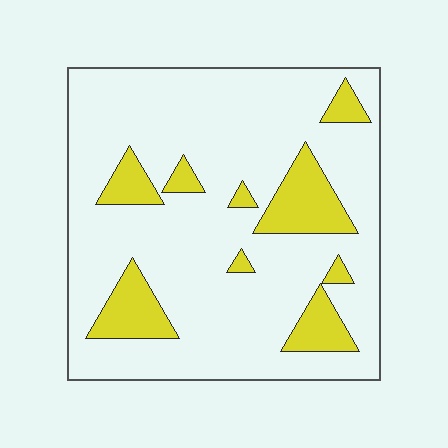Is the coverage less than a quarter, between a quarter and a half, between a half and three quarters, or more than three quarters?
Less than a quarter.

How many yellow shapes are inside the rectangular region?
9.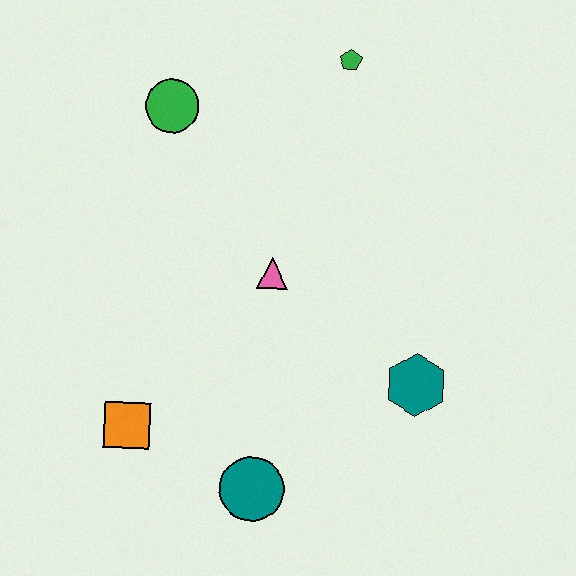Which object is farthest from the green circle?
The teal circle is farthest from the green circle.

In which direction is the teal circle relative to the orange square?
The teal circle is to the right of the orange square.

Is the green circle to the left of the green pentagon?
Yes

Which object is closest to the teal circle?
The orange square is closest to the teal circle.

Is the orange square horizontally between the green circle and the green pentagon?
No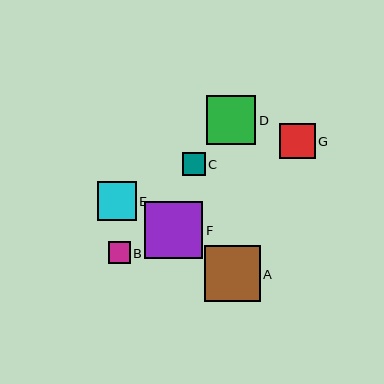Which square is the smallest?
Square B is the smallest with a size of approximately 22 pixels.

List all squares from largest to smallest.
From largest to smallest: F, A, D, E, G, C, B.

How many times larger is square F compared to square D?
Square F is approximately 1.2 times the size of square D.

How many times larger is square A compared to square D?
Square A is approximately 1.1 times the size of square D.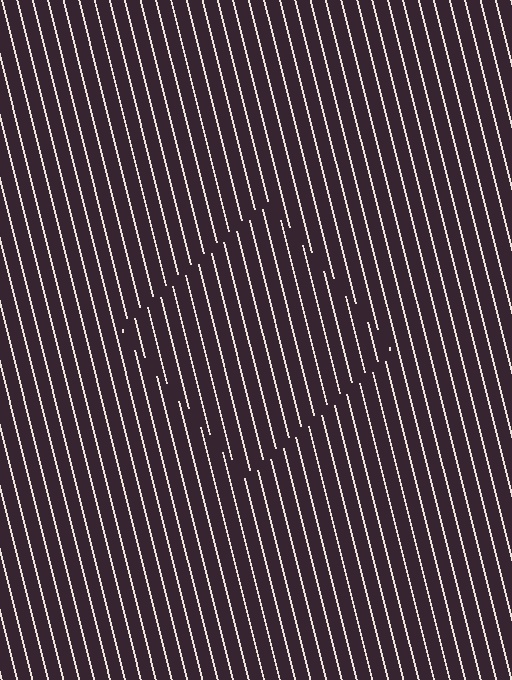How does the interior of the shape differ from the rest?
The interior of the shape contains the same grating, shifted by half a period — the contour is defined by the phase discontinuity where line-ends from the inner and outer gratings abut.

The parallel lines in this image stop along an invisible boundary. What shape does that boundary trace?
An illusory square. The interior of the shape contains the same grating, shifted by half a period — the contour is defined by the phase discontinuity where line-ends from the inner and outer gratings abut.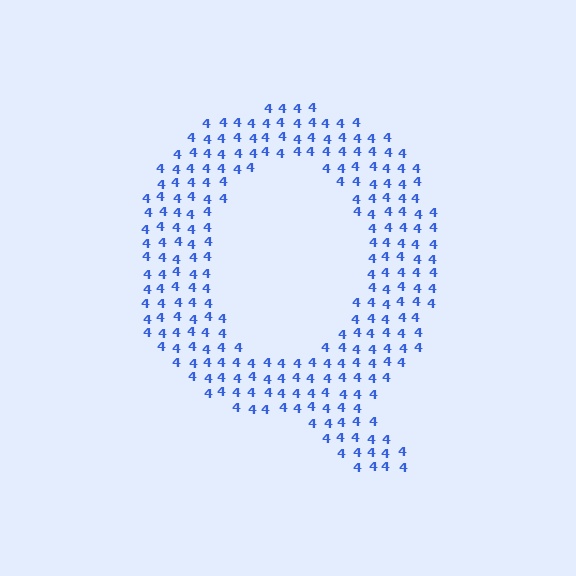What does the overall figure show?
The overall figure shows the letter Q.